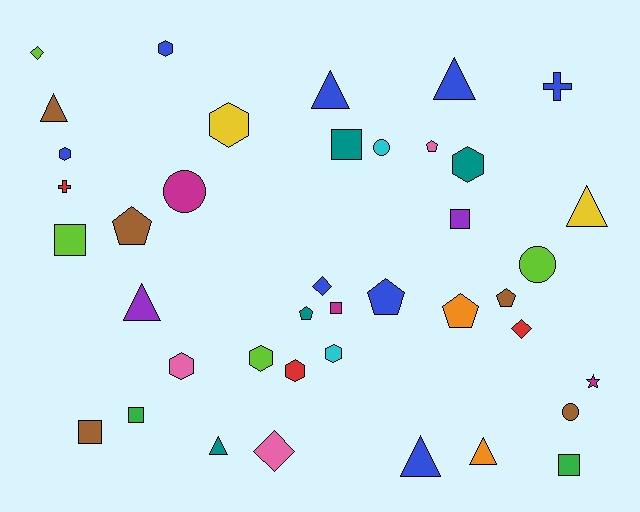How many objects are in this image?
There are 40 objects.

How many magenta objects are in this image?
There are 3 magenta objects.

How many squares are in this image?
There are 7 squares.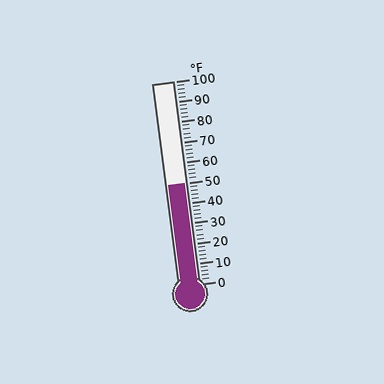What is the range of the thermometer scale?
The thermometer scale ranges from 0°F to 100°F.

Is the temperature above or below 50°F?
The temperature is at 50°F.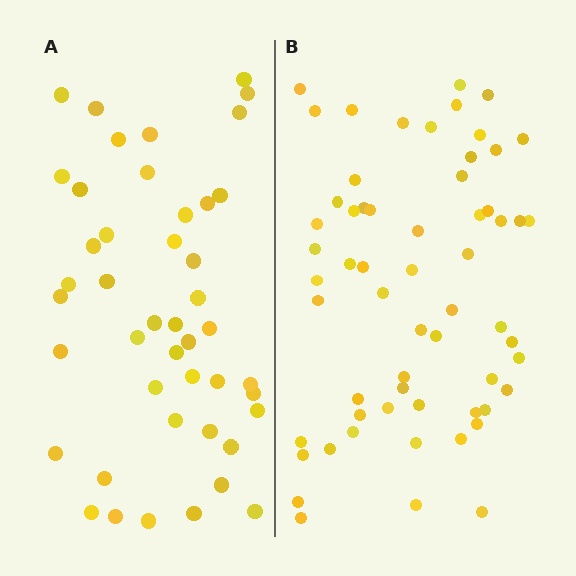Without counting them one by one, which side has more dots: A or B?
Region B (the right region) has more dots.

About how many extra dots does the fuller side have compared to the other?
Region B has approximately 15 more dots than region A.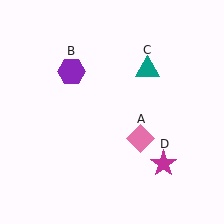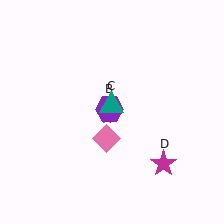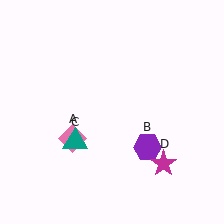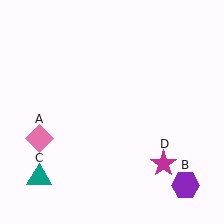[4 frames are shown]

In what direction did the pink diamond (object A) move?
The pink diamond (object A) moved left.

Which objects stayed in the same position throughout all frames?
Magenta star (object D) remained stationary.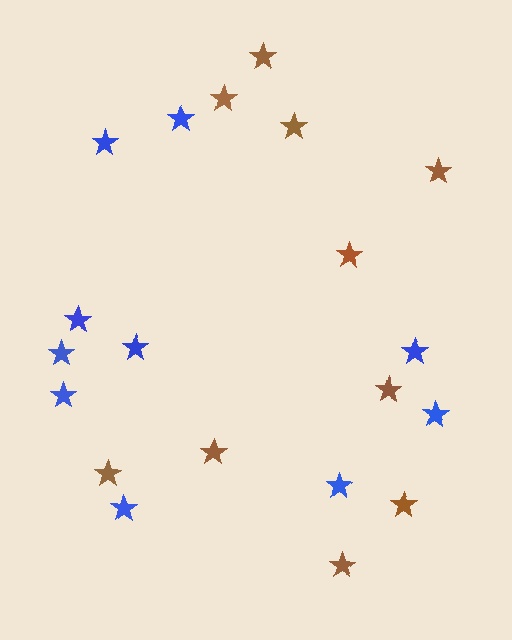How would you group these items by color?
There are 2 groups: one group of brown stars (10) and one group of blue stars (10).